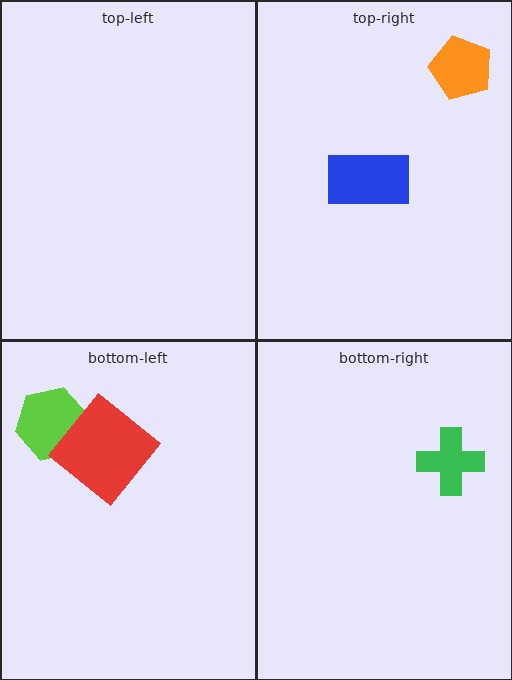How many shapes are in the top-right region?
2.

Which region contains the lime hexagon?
The bottom-left region.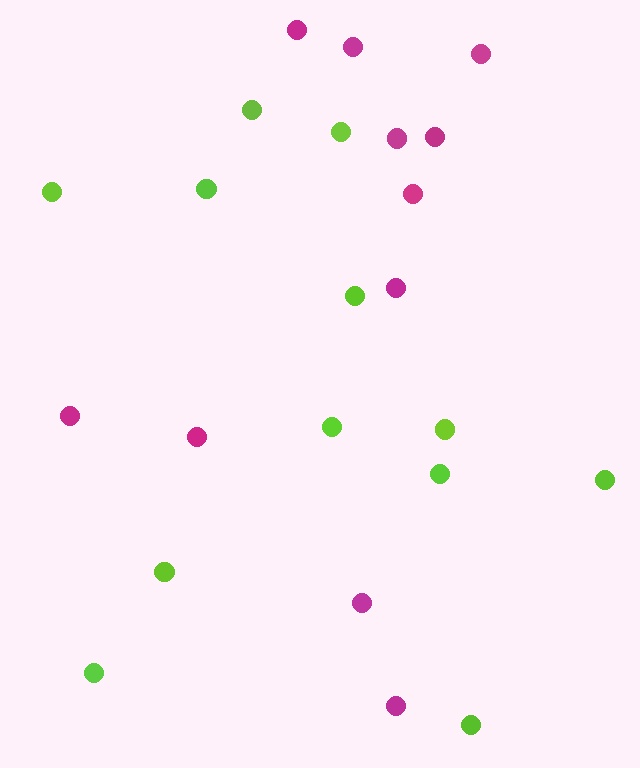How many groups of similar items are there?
There are 2 groups: one group of magenta circles (11) and one group of lime circles (12).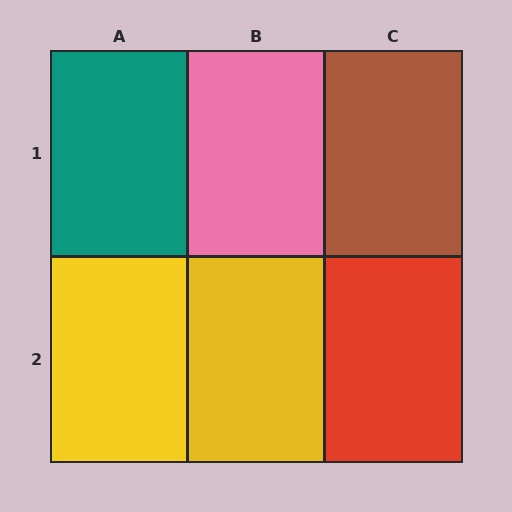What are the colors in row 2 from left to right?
Yellow, yellow, red.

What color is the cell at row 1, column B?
Pink.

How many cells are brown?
1 cell is brown.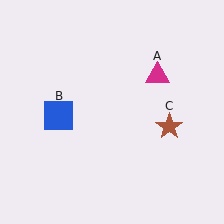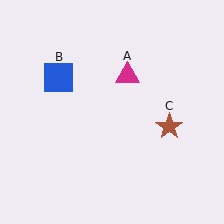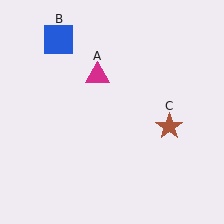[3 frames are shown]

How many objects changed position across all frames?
2 objects changed position: magenta triangle (object A), blue square (object B).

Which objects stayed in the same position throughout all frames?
Brown star (object C) remained stationary.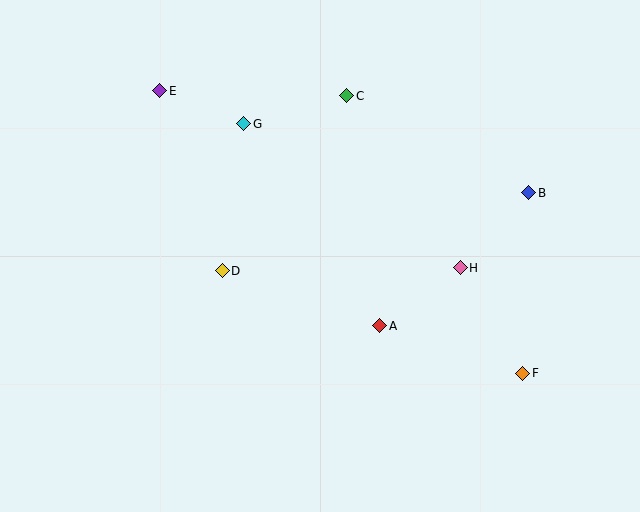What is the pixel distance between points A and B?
The distance between A and B is 200 pixels.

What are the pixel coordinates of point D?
Point D is at (222, 271).